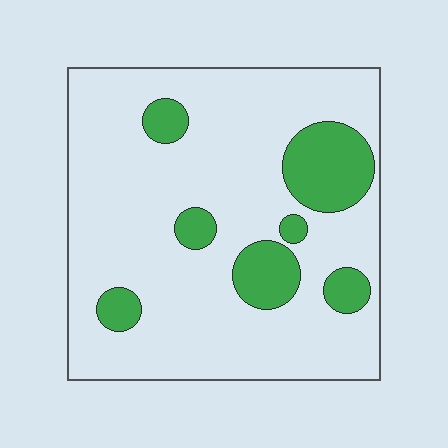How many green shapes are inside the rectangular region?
7.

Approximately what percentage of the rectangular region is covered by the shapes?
Approximately 20%.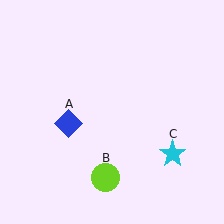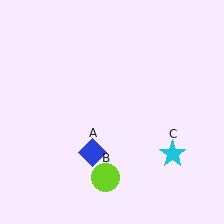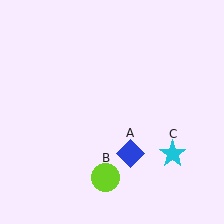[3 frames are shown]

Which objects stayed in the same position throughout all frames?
Lime circle (object B) and cyan star (object C) remained stationary.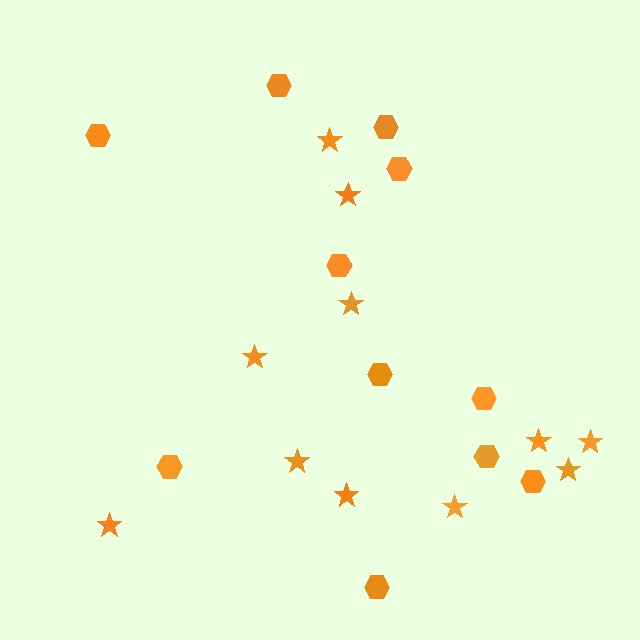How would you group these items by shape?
There are 2 groups: one group of stars (11) and one group of hexagons (11).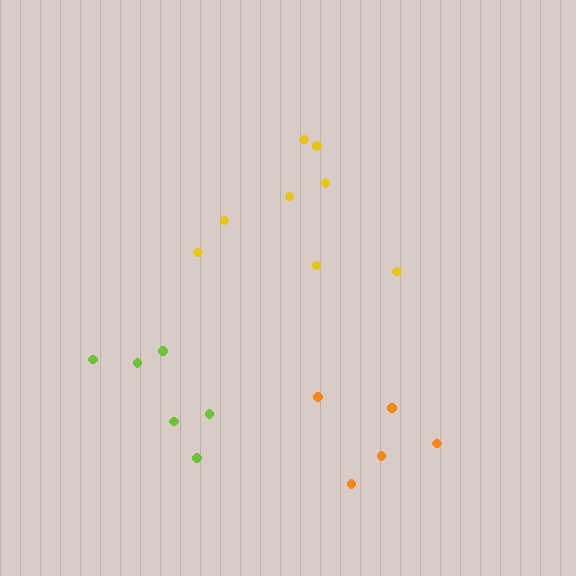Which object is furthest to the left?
The lime cluster is leftmost.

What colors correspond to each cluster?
The clusters are colored: yellow, lime, orange.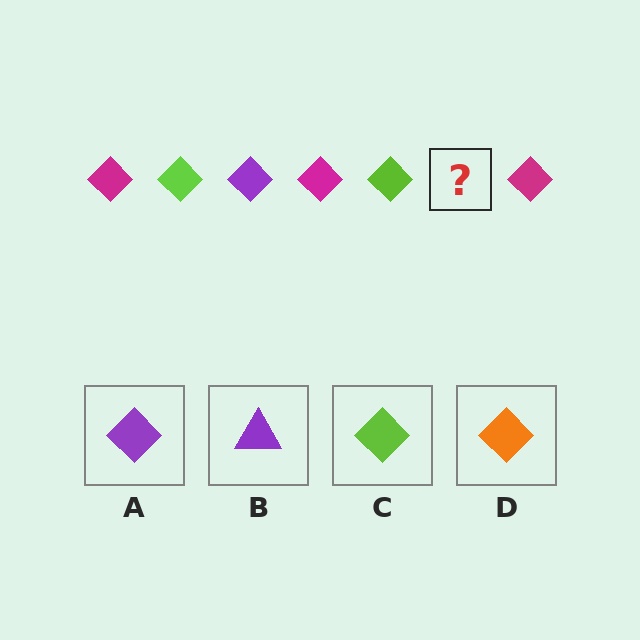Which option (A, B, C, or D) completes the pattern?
A.